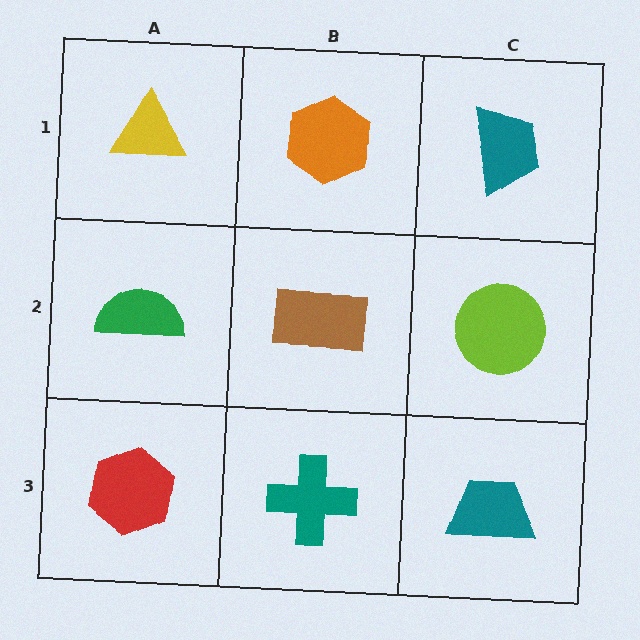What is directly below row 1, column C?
A lime circle.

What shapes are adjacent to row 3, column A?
A green semicircle (row 2, column A), a teal cross (row 3, column B).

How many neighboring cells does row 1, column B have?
3.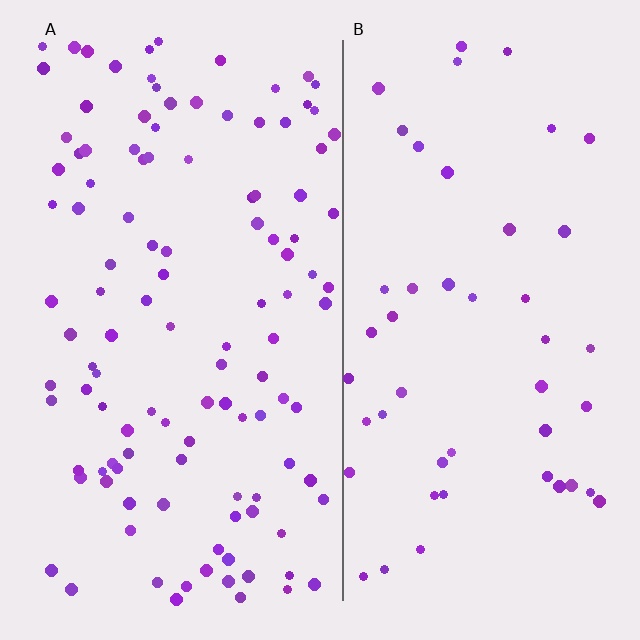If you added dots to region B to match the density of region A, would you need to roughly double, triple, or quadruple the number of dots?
Approximately double.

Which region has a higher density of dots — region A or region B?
A (the left).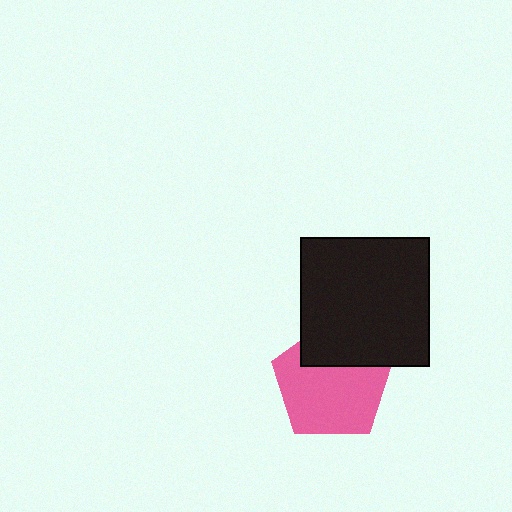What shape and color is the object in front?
The object in front is a black square.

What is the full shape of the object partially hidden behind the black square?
The partially hidden object is a pink pentagon.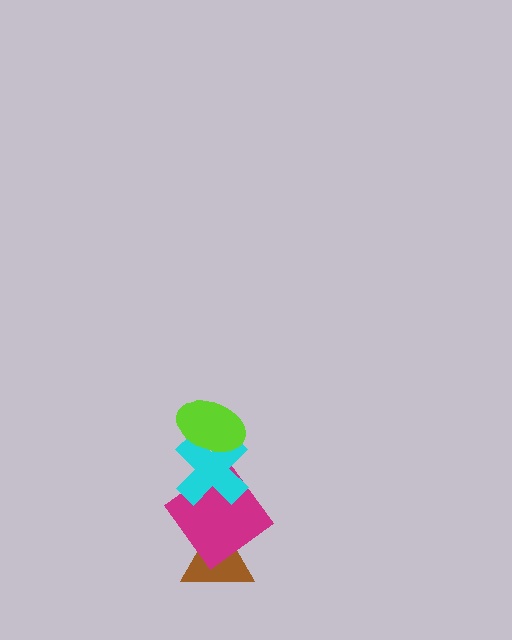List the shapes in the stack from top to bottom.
From top to bottom: the lime ellipse, the cyan cross, the magenta diamond, the brown triangle.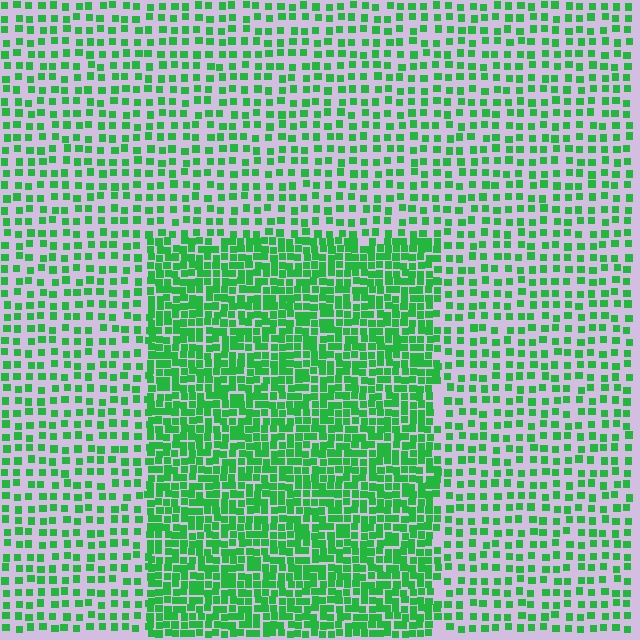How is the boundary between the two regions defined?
The boundary is defined by a change in element density (approximately 2.1x ratio). All elements are the same color, size, and shape.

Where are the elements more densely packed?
The elements are more densely packed inside the rectangle boundary.